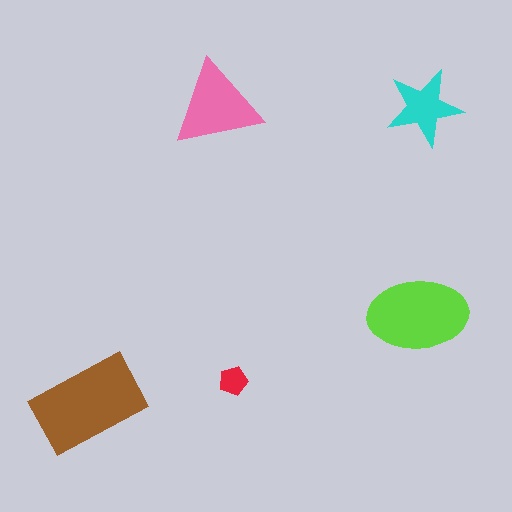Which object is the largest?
The brown rectangle.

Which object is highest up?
The pink triangle is topmost.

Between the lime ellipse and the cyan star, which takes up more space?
The lime ellipse.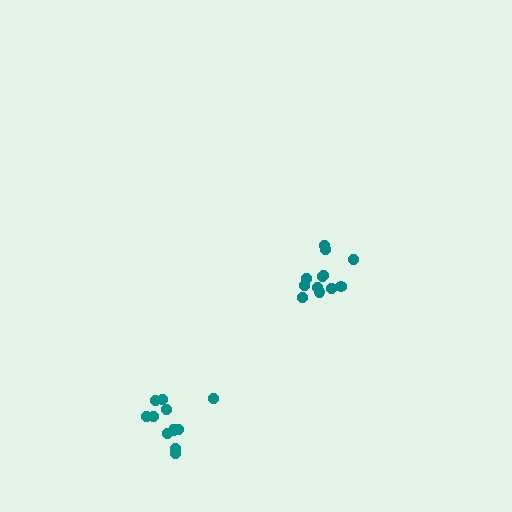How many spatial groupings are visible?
There are 2 spatial groupings.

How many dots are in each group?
Group 1: 11 dots, Group 2: 12 dots (23 total).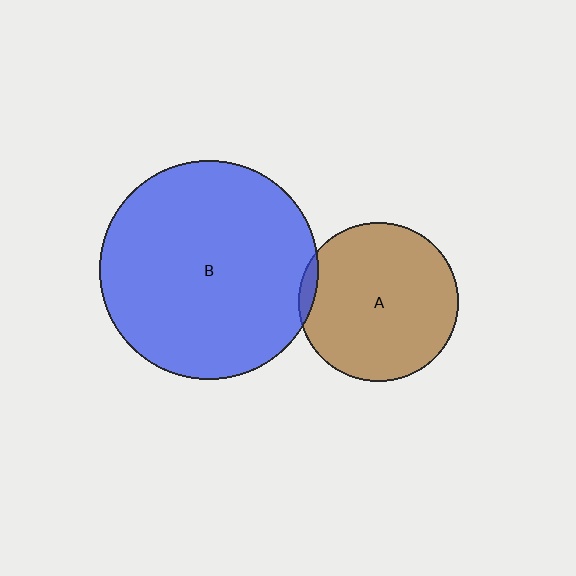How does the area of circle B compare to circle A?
Approximately 1.9 times.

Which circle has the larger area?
Circle B (blue).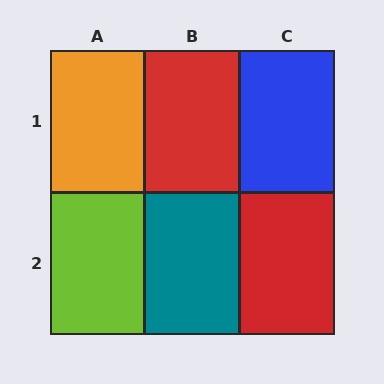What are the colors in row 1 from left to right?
Orange, red, blue.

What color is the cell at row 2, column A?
Lime.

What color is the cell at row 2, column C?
Red.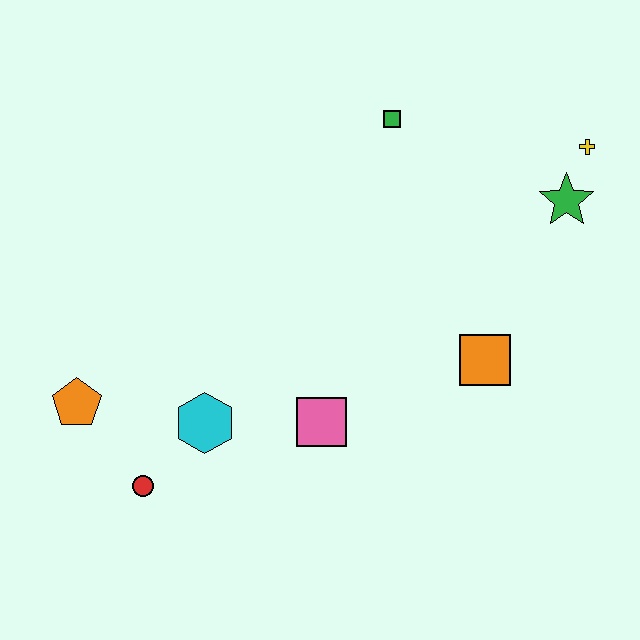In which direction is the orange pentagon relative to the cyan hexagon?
The orange pentagon is to the left of the cyan hexagon.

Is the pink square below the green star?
Yes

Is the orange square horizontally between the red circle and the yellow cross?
Yes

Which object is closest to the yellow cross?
The green star is closest to the yellow cross.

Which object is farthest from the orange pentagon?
The yellow cross is farthest from the orange pentagon.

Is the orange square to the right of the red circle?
Yes